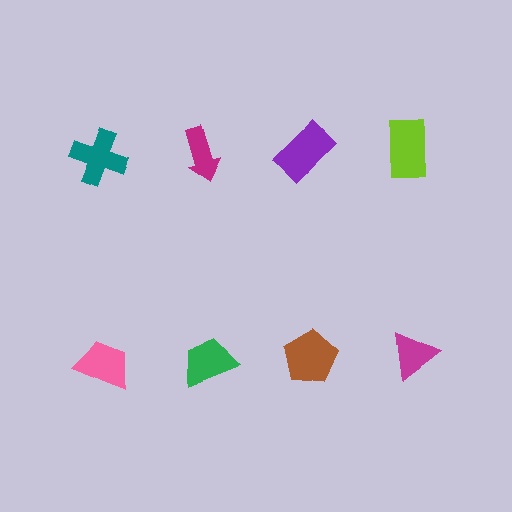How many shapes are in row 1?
4 shapes.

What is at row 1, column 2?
A magenta arrow.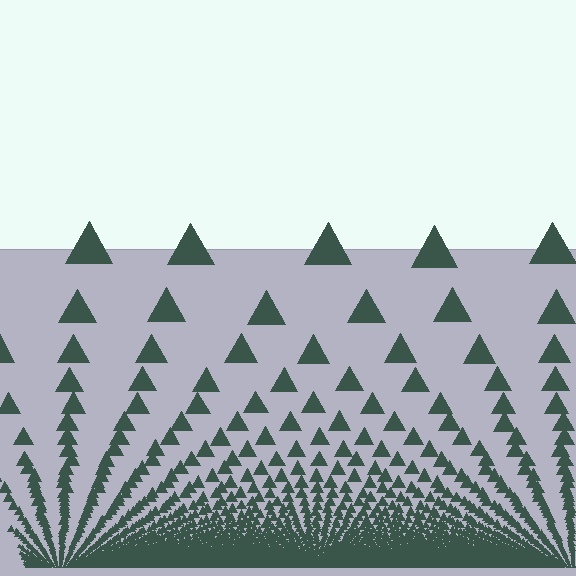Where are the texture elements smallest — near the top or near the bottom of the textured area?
Near the bottom.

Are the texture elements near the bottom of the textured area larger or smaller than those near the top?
Smaller. The gradient is inverted — elements near the bottom are smaller and denser.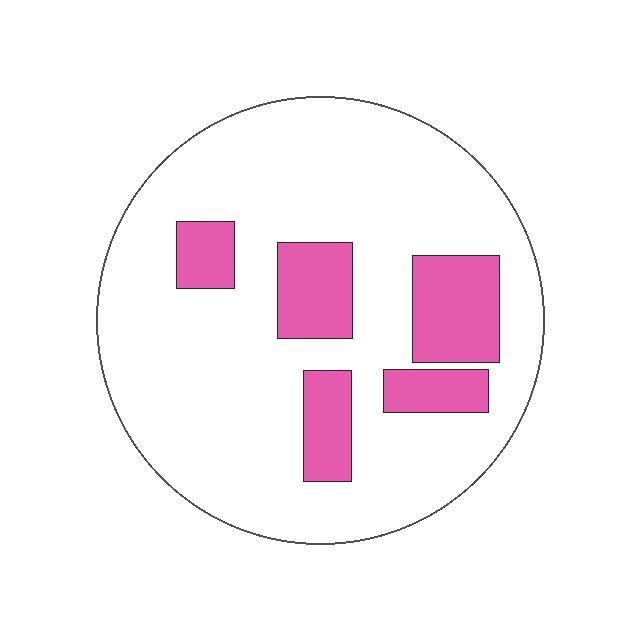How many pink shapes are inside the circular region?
5.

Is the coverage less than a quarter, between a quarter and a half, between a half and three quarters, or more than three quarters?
Less than a quarter.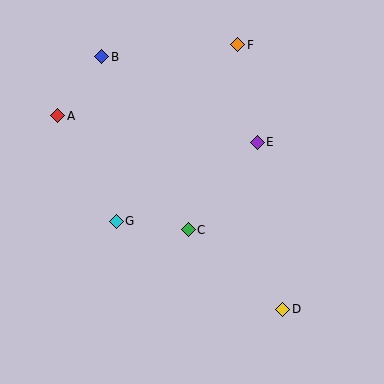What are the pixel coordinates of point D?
Point D is at (283, 309).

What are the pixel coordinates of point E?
Point E is at (257, 142).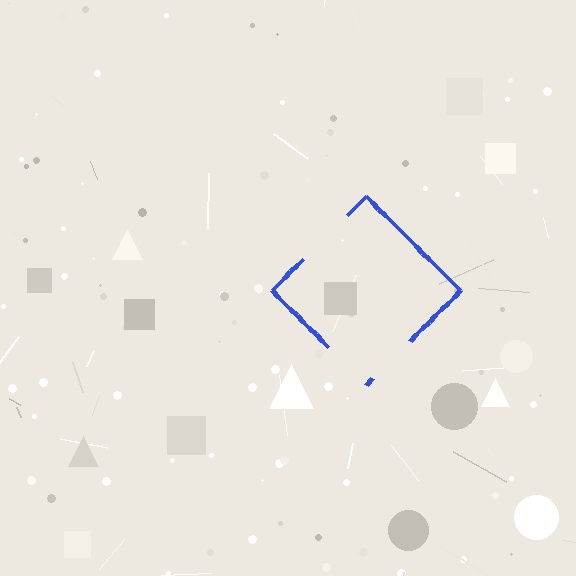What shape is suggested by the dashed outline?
The dashed outline suggests a diamond.